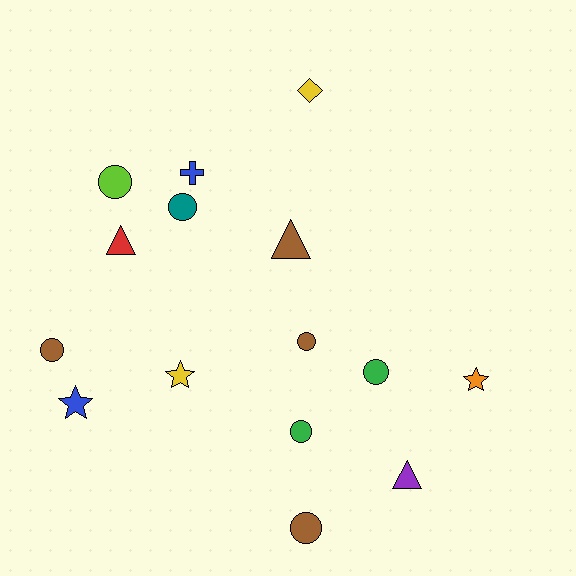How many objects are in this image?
There are 15 objects.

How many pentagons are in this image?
There are no pentagons.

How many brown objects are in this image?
There are 4 brown objects.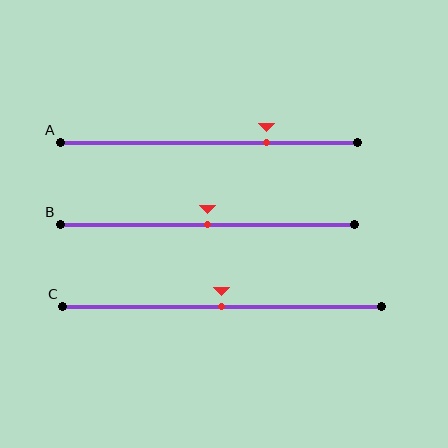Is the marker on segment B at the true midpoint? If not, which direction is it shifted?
Yes, the marker on segment B is at the true midpoint.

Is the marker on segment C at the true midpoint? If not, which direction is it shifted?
Yes, the marker on segment C is at the true midpoint.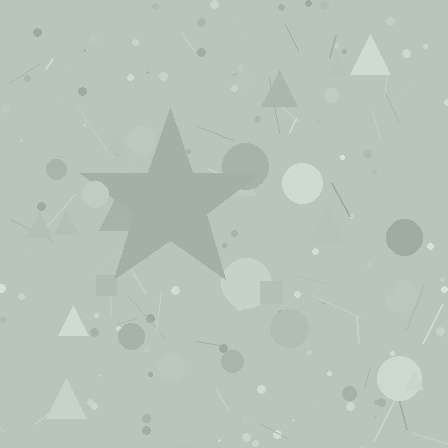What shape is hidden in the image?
A star is hidden in the image.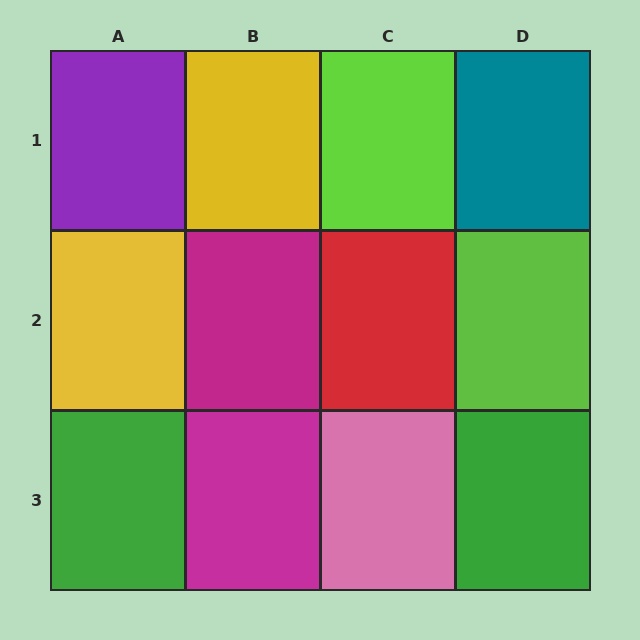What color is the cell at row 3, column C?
Pink.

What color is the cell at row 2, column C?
Red.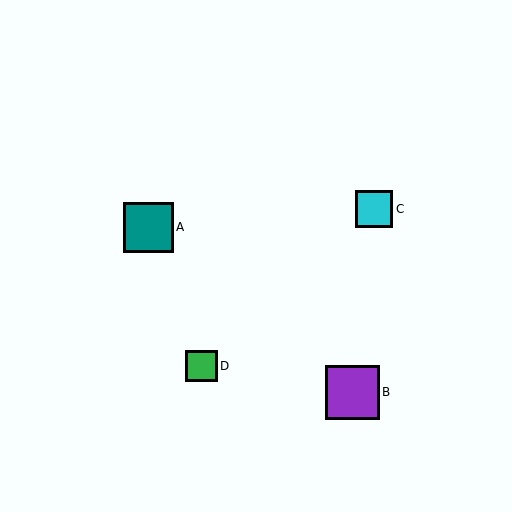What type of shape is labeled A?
Shape A is a teal square.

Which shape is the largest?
The purple square (labeled B) is the largest.